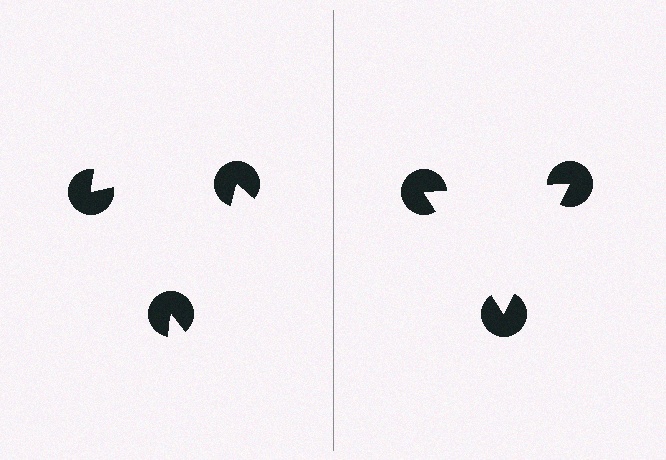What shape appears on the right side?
An illusory triangle.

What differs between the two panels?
The pac-man discs are positioned identically on both sides; only the wedge orientations differ. On the right they align to a triangle; on the left they are misaligned.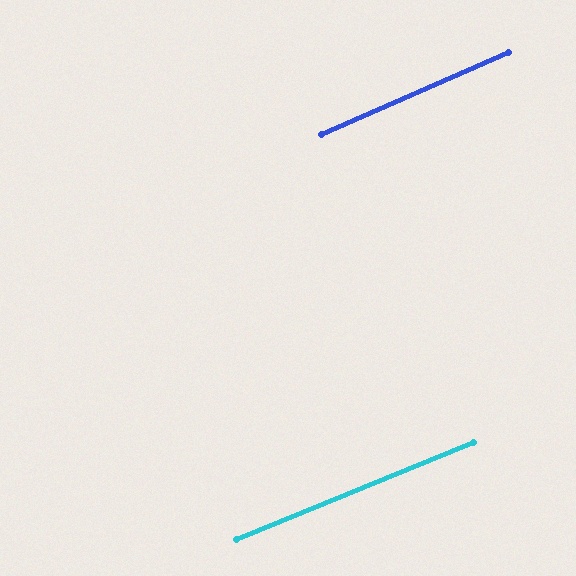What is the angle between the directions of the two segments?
Approximately 1 degree.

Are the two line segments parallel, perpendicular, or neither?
Parallel — their directions differ by only 1.4°.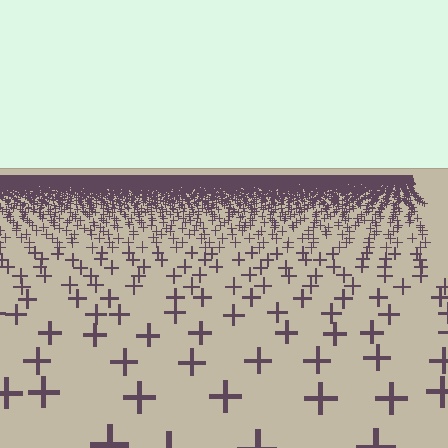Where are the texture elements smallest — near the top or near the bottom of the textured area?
Near the top.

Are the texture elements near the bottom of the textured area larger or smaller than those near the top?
Larger. Near the bottom, elements are closer to the viewer and appear at a bigger on-screen size.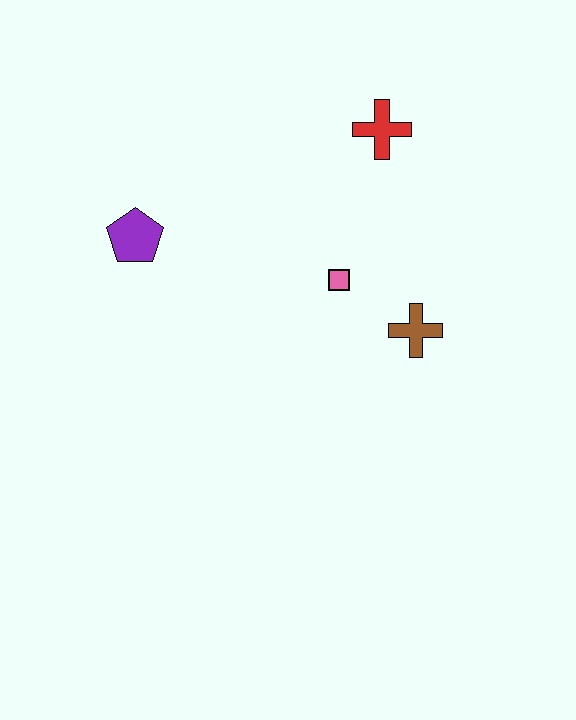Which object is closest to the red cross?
The pink square is closest to the red cross.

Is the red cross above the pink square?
Yes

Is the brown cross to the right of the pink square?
Yes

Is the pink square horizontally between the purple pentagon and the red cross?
Yes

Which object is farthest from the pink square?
The purple pentagon is farthest from the pink square.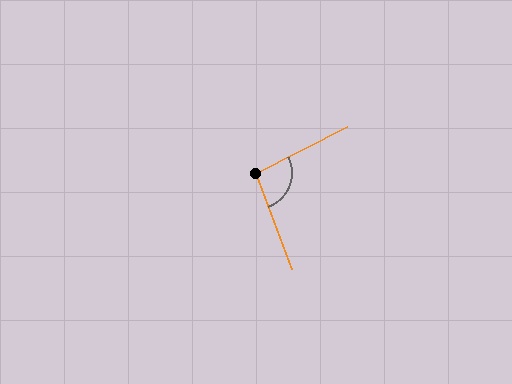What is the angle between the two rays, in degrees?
Approximately 96 degrees.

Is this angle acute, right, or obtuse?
It is obtuse.